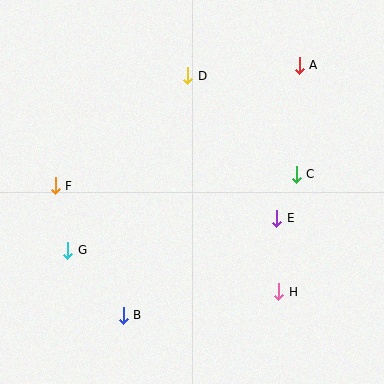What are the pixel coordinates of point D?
Point D is at (188, 76).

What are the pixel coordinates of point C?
Point C is at (296, 174).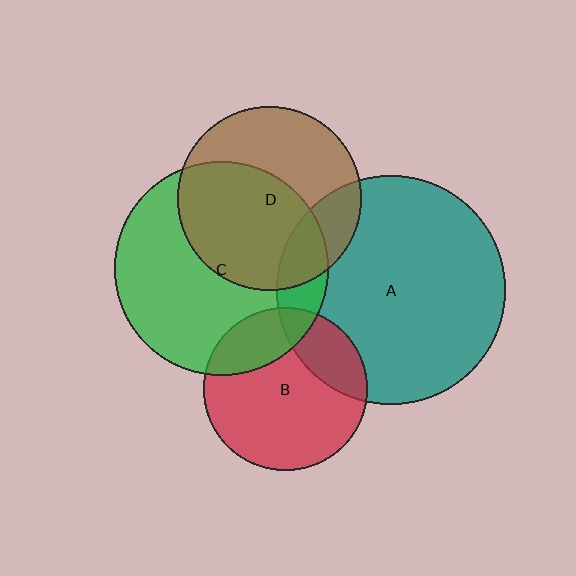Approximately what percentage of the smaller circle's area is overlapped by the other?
Approximately 15%.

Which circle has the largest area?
Circle A (teal).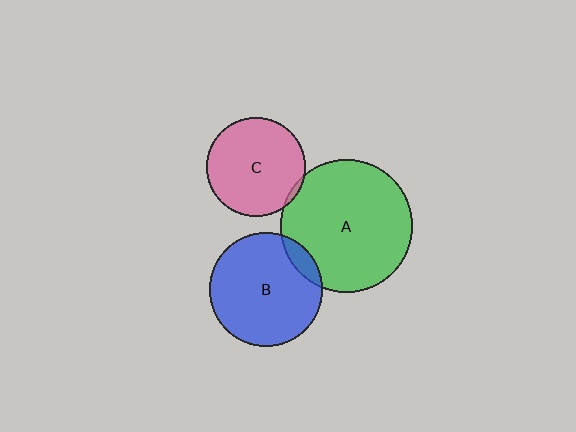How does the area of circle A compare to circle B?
Approximately 1.4 times.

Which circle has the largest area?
Circle A (green).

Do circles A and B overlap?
Yes.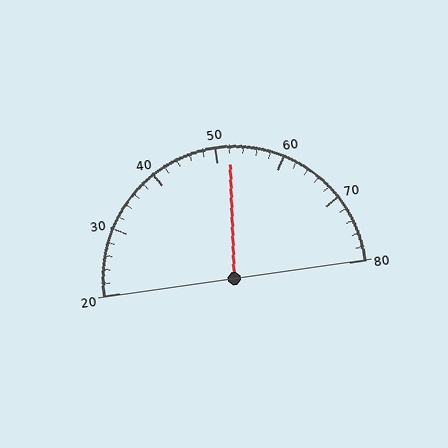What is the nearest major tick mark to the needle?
The nearest major tick mark is 50.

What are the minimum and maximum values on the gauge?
The gauge ranges from 20 to 80.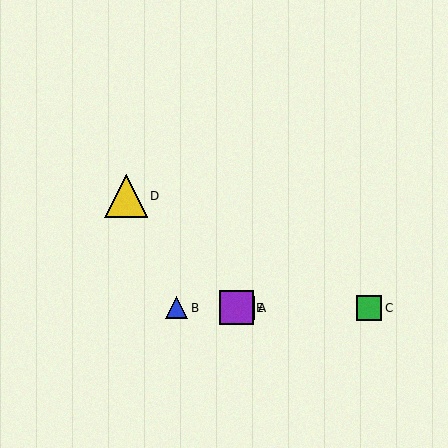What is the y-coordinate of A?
Object A is at y≈308.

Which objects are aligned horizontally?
Objects A, B, C, E are aligned horizontally.